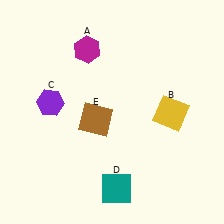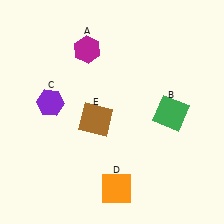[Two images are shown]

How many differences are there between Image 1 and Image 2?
There are 2 differences between the two images.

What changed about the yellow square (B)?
In Image 1, B is yellow. In Image 2, it changed to green.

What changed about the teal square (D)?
In Image 1, D is teal. In Image 2, it changed to orange.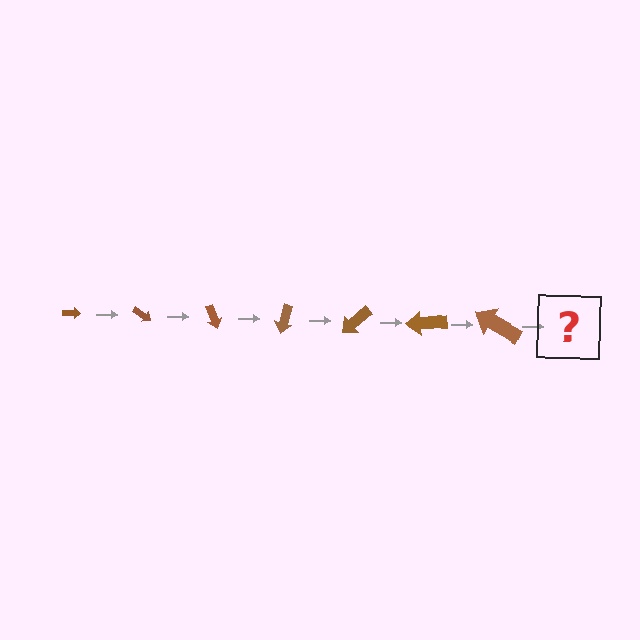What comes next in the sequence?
The next element should be an arrow, larger than the previous one and rotated 245 degrees from the start.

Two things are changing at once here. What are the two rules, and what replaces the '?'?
The two rules are that the arrow grows larger each step and it rotates 35 degrees each step. The '?' should be an arrow, larger than the previous one and rotated 245 degrees from the start.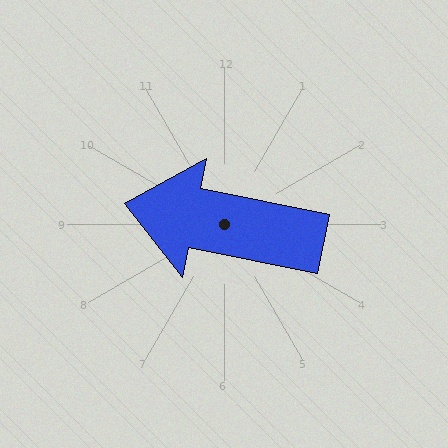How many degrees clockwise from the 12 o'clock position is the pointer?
Approximately 281 degrees.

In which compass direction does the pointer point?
West.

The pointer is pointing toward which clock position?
Roughly 9 o'clock.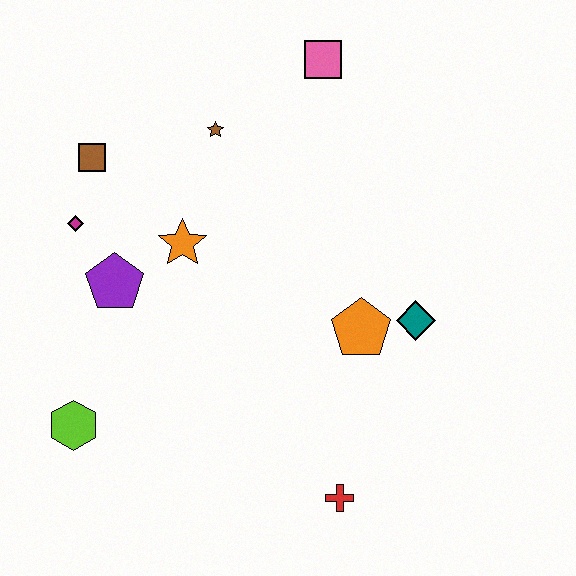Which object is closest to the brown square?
The magenta diamond is closest to the brown square.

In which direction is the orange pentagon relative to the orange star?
The orange pentagon is to the right of the orange star.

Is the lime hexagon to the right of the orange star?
No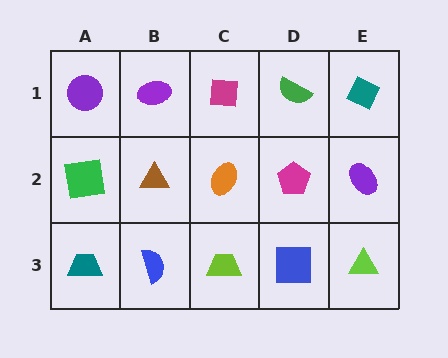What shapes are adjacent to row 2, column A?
A purple circle (row 1, column A), a teal trapezoid (row 3, column A), a brown triangle (row 2, column B).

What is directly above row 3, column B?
A brown triangle.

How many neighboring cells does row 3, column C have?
3.